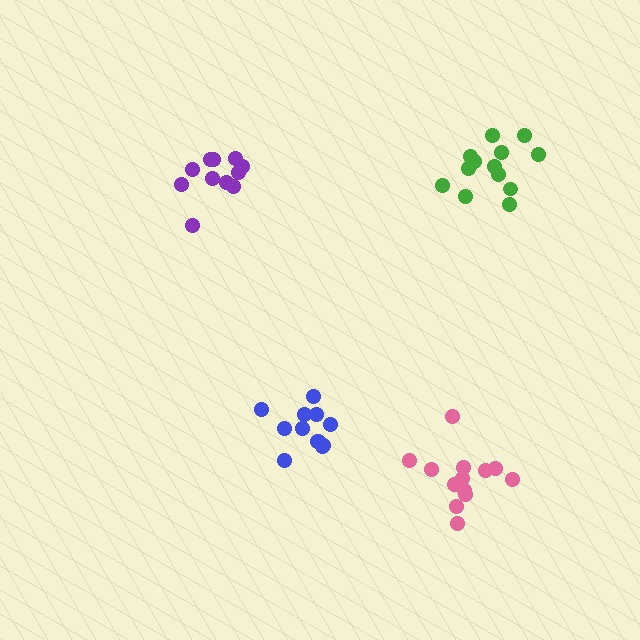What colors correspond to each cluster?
The clusters are colored: pink, purple, blue, green.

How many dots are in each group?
Group 1: 13 dots, Group 2: 11 dots, Group 3: 12 dots, Group 4: 13 dots (49 total).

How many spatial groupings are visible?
There are 4 spatial groupings.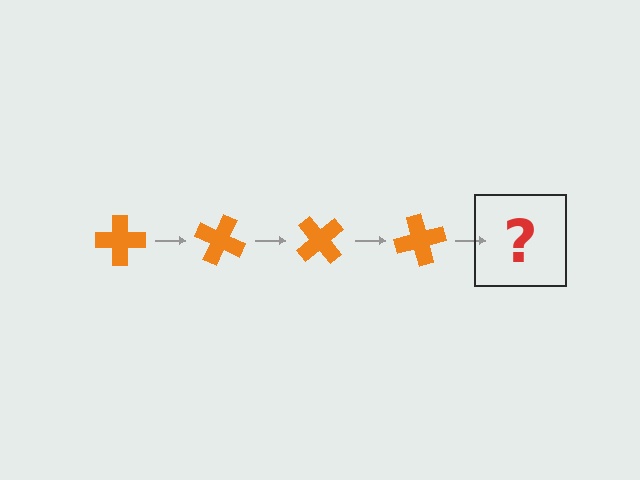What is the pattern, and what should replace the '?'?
The pattern is that the cross rotates 25 degrees each step. The '?' should be an orange cross rotated 100 degrees.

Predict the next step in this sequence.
The next step is an orange cross rotated 100 degrees.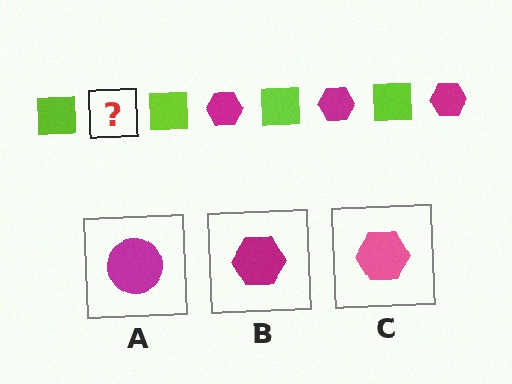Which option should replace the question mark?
Option B.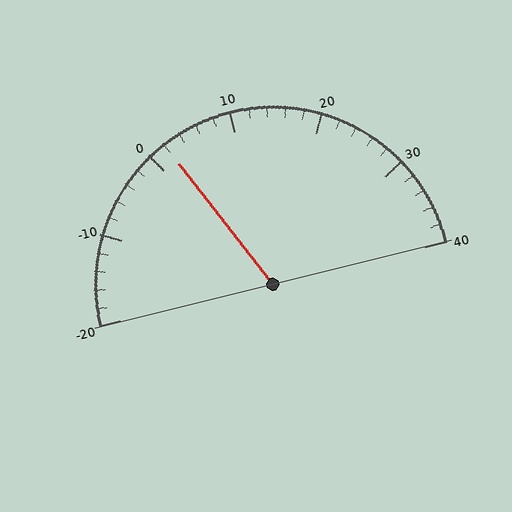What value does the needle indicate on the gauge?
The needle indicates approximately 2.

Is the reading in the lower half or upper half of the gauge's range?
The reading is in the lower half of the range (-20 to 40).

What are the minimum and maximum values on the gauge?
The gauge ranges from -20 to 40.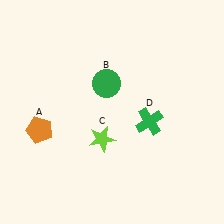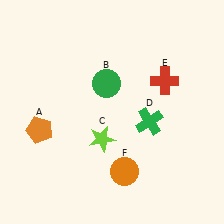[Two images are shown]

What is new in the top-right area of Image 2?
A red cross (E) was added in the top-right area of Image 2.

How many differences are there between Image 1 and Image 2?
There are 2 differences between the two images.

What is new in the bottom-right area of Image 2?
An orange circle (F) was added in the bottom-right area of Image 2.